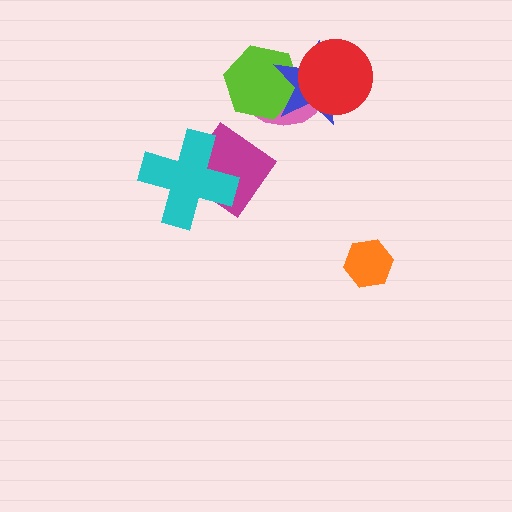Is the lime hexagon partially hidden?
Yes, it is partially covered by another shape.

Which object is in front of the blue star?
The red circle is in front of the blue star.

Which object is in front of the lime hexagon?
The blue star is in front of the lime hexagon.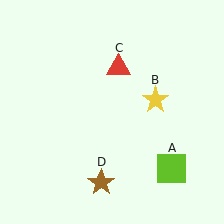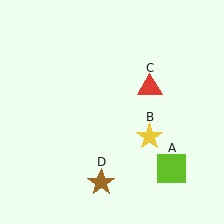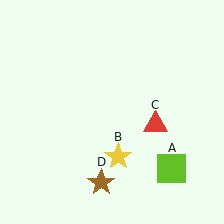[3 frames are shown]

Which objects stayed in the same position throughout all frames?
Lime square (object A) and brown star (object D) remained stationary.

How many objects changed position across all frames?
2 objects changed position: yellow star (object B), red triangle (object C).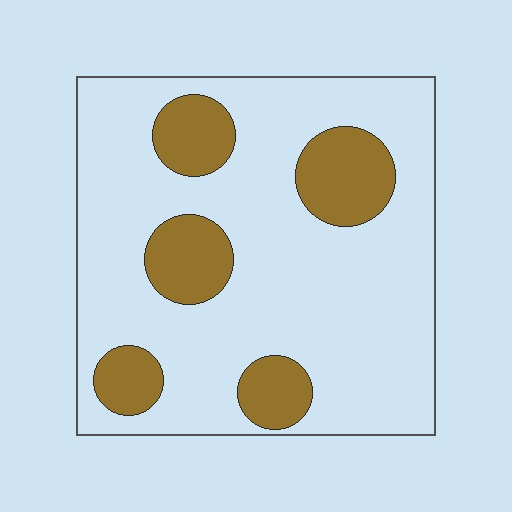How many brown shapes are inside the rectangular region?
5.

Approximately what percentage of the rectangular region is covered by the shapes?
Approximately 20%.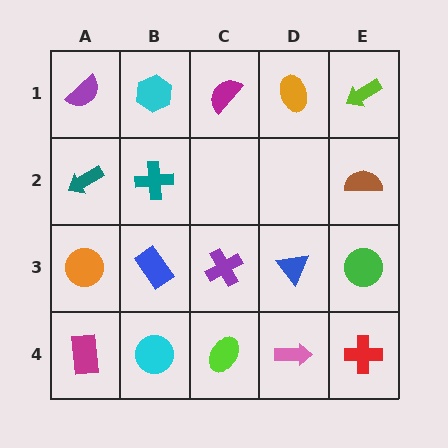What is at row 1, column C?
A magenta semicircle.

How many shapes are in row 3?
5 shapes.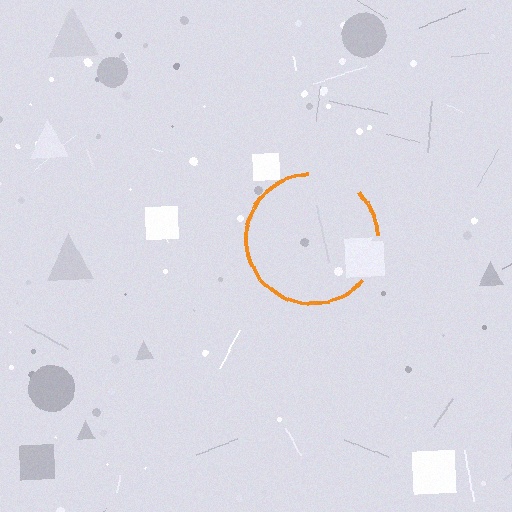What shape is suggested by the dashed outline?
The dashed outline suggests a circle.